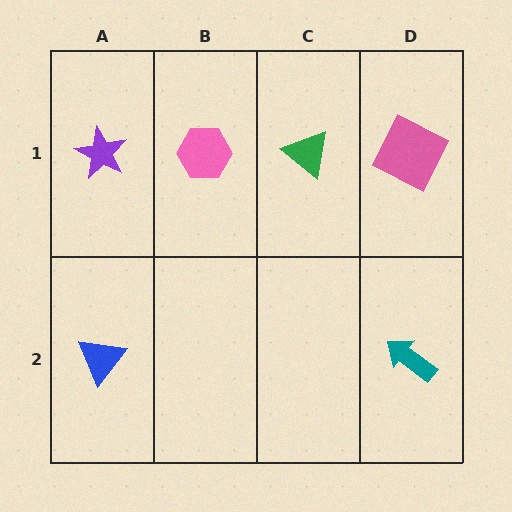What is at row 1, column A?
A purple star.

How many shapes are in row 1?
4 shapes.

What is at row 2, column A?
A blue triangle.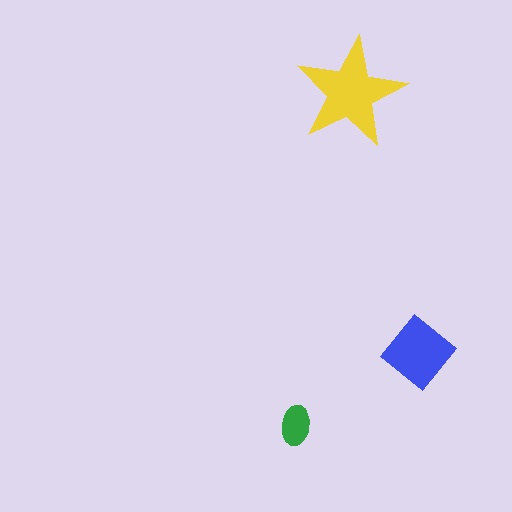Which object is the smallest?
The green ellipse.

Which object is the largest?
The yellow star.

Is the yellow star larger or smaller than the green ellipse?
Larger.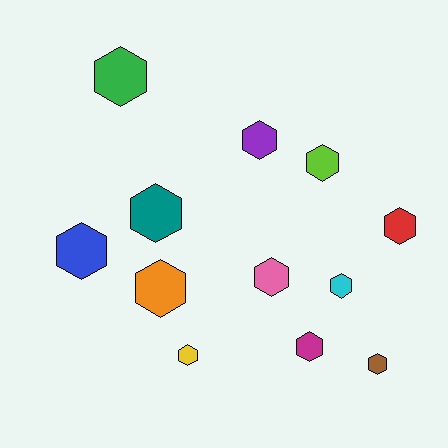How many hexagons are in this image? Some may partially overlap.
There are 12 hexagons.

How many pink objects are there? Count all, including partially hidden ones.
There is 1 pink object.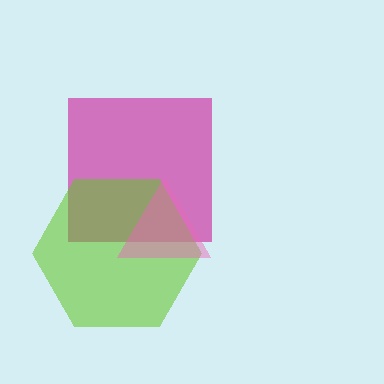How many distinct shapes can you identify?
There are 3 distinct shapes: a magenta square, a lime hexagon, a pink triangle.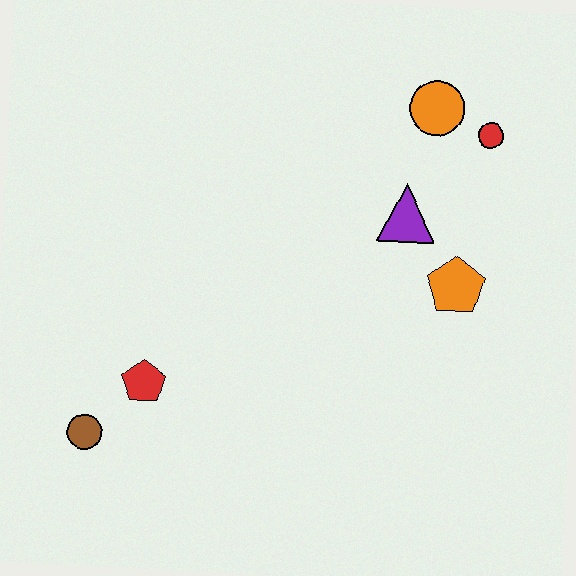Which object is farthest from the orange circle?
The brown circle is farthest from the orange circle.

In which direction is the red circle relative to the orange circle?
The red circle is to the right of the orange circle.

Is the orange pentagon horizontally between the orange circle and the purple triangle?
No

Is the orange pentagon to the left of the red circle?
Yes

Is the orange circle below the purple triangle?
No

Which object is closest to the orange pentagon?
The purple triangle is closest to the orange pentagon.